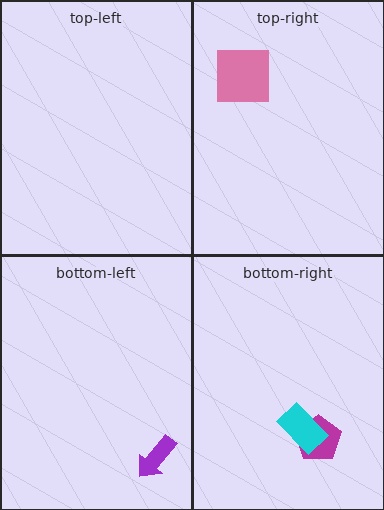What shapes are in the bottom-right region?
The magenta pentagon, the cyan rectangle.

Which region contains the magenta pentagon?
The bottom-right region.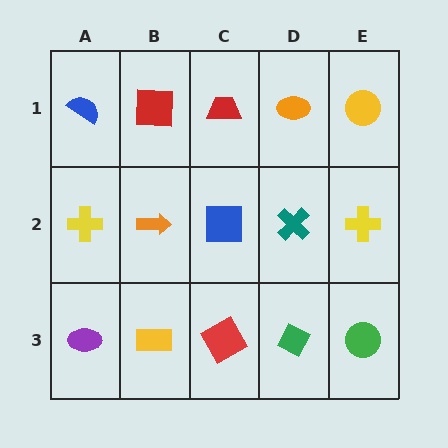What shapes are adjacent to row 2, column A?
A blue semicircle (row 1, column A), a purple ellipse (row 3, column A), an orange arrow (row 2, column B).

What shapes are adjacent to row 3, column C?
A blue square (row 2, column C), a yellow rectangle (row 3, column B), a green diamond (row 3, column D).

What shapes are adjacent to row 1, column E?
A yellow cross (row 2, column E), an orange ellipse (row 1, column D).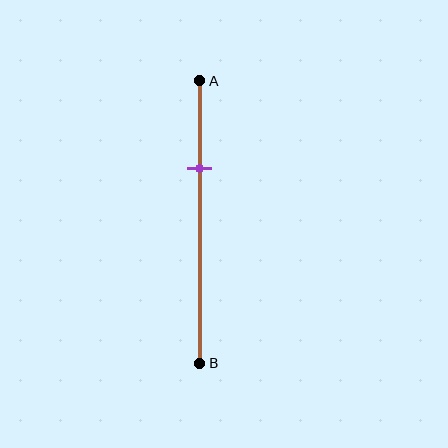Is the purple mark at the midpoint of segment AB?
No, the mark is at about 30% from A, not at the 50% midpoint.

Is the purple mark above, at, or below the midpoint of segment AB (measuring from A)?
The purple mark is above the midpoint of segment AB.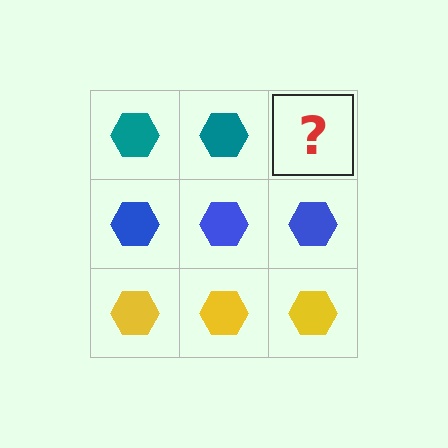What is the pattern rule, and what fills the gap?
The rule is that each row has a consistent color. The gap should be filled with a teal hexagon.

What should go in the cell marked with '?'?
The missing cell should contain a teal hexagon.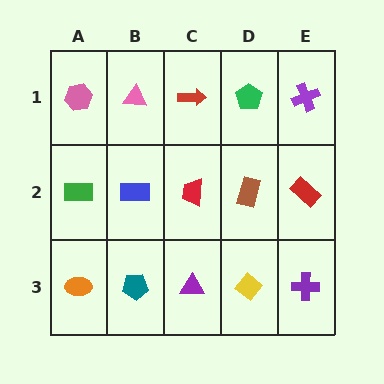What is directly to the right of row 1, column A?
A pink triangle.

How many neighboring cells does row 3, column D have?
3.